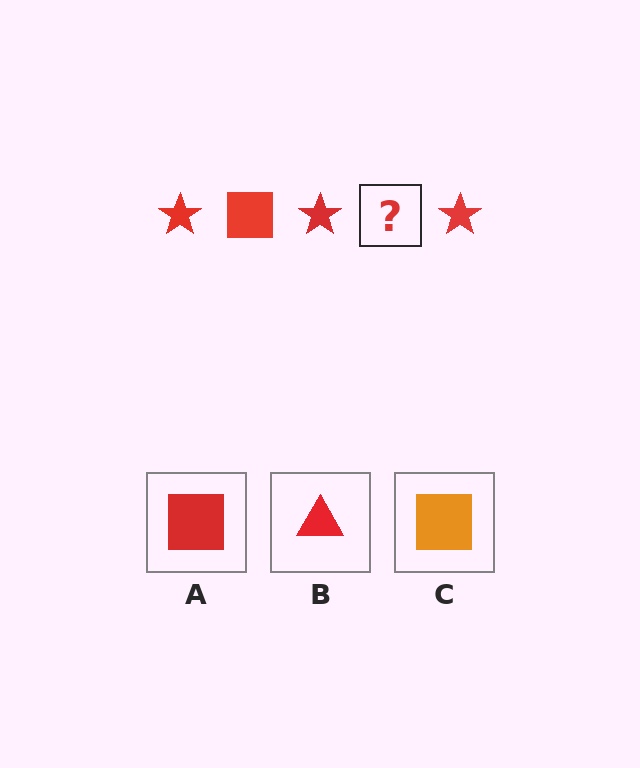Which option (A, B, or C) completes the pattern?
A.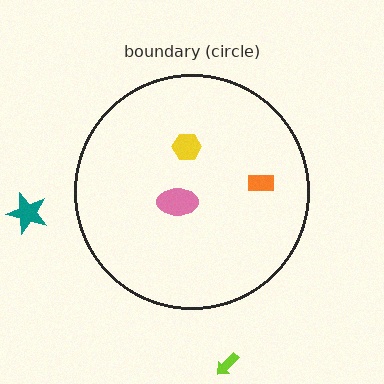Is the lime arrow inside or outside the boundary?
Outside.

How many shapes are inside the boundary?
3 inside, 2 outside.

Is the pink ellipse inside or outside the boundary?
Inside.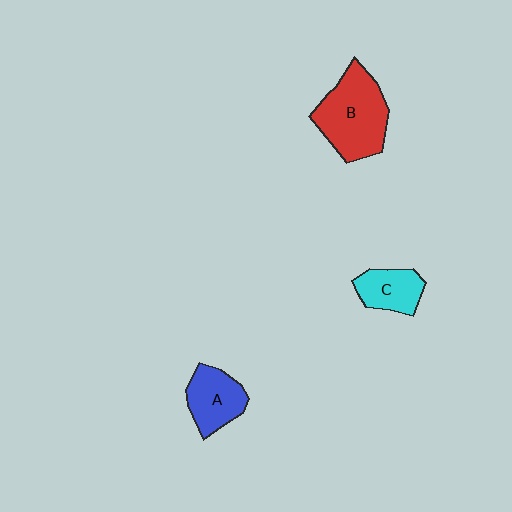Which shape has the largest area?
Shape B (red).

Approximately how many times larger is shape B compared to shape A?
Approximately 1.7 times.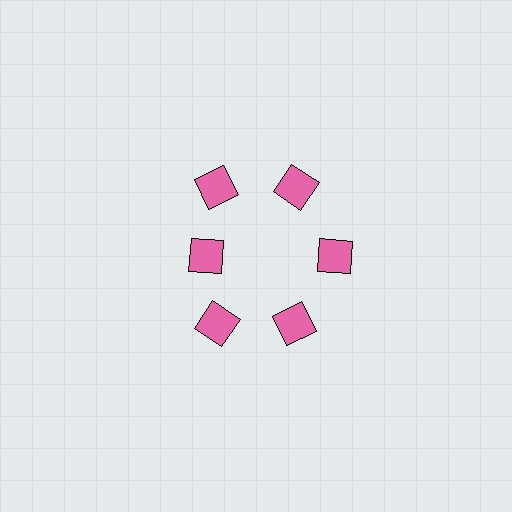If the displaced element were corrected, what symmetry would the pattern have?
It would have 6-fold rotational symmetry — the pattern would map onto itself every 60 degrees.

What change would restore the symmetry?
The symmetry would be restored by moving it outward, back onto the ring so that all 6 diamonds sit at equal angles and equal distance from the center.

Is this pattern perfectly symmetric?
No. The 6 pink diamonds are arranged in a ring, but one element near the 9 o'clock position is pulled inward toward the center, breaking the 6-fold rotational symmetry.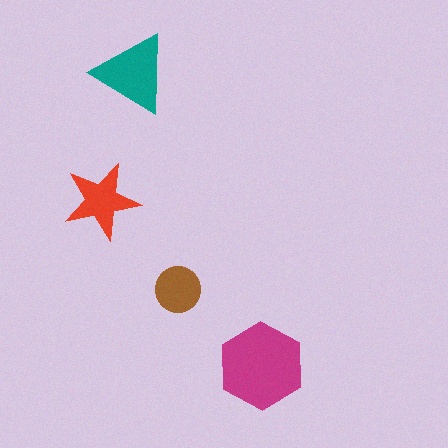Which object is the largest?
The magenta hexagon.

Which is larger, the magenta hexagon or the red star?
The magenta hexagon.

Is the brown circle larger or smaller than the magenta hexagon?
Smaller.